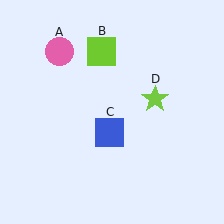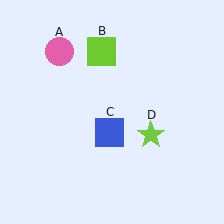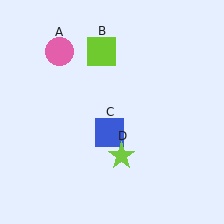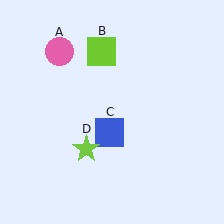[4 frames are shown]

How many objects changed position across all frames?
1 object changed position: lime star (object D).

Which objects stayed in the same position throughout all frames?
Pink circle (object A) and lime square (object B) and blue square (object C) remained stationary.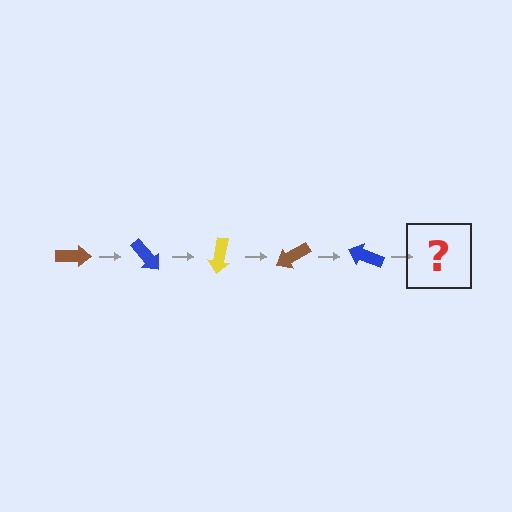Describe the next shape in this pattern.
It should be a yellow arrow, rotated 250 degrees from the start.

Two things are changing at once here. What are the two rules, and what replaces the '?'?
The two rules are that it rotates 50 degrees each step and the color cycles through brown, blue, and yellow. The '?' should be a yellow arrow, rotated 250 degrees from the start.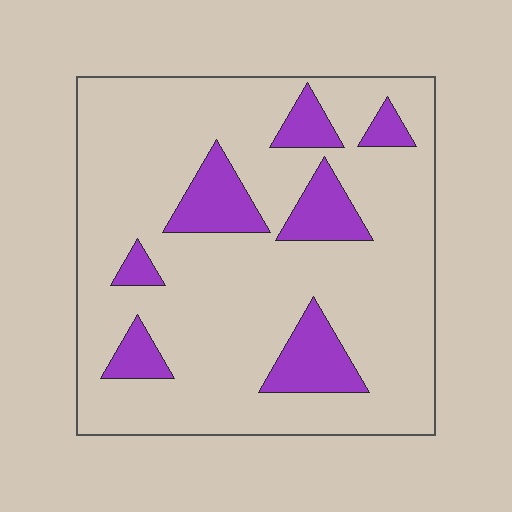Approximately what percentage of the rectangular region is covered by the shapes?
Approximately 20%.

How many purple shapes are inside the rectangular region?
7.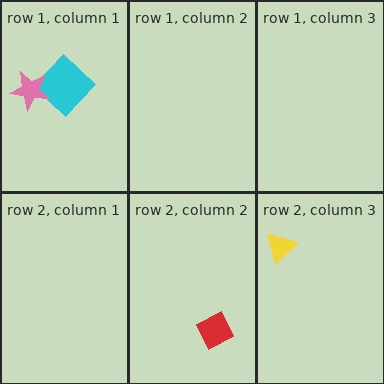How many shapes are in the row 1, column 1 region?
2.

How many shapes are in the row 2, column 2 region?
1.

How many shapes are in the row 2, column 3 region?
1.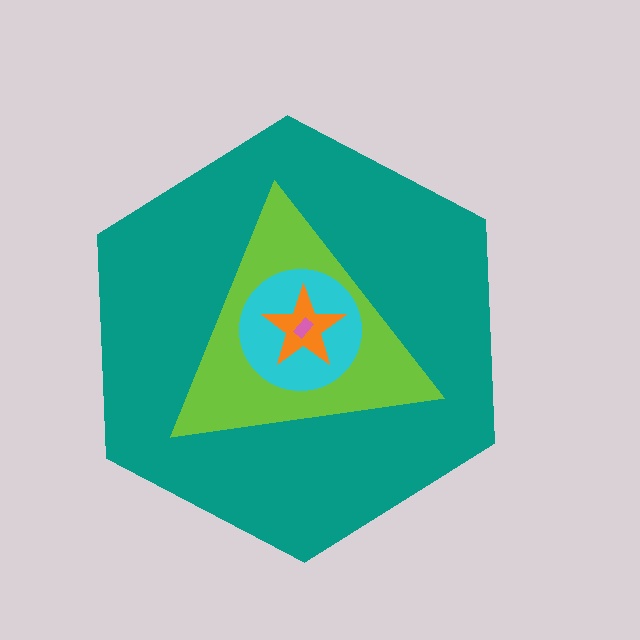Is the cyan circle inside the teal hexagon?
Yes.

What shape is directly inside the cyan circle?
The orange star.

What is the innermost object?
The pink rectangle.